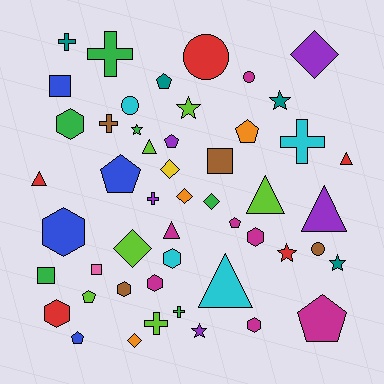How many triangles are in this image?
There are 7 triangles.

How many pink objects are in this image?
There is 1 pink object.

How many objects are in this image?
There are 50 objects.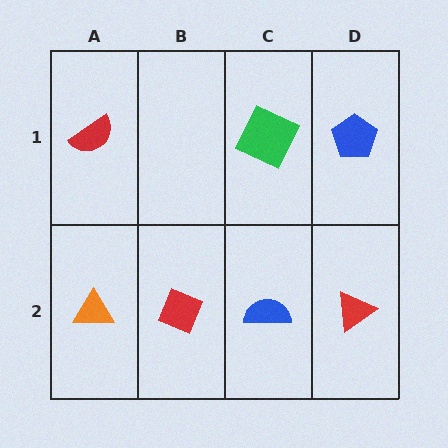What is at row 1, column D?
A blue pentagon.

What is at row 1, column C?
A green square.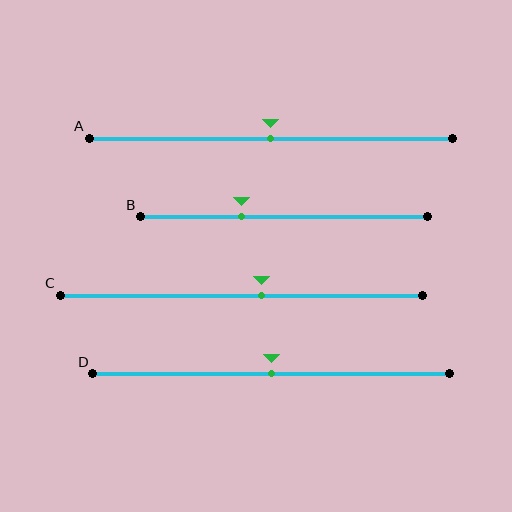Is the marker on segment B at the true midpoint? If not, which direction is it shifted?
No, the marker on segment B is shifted to the left by about 15% of the segment length.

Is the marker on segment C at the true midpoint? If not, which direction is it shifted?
No, the marker on segment C is shifted to the right by about 6% of the segment length.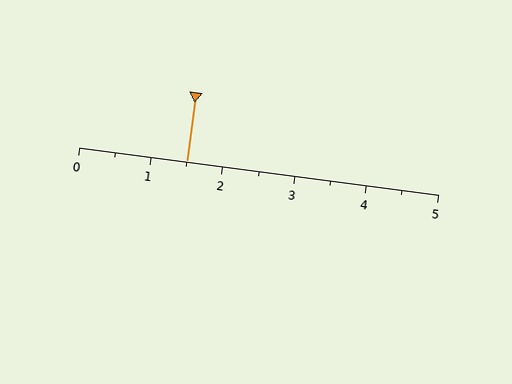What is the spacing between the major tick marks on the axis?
The major ticks are spaced 1 apart.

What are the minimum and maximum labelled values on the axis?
The axis runs from 0 to 5.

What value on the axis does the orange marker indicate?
The marker indicates approximately 1.5.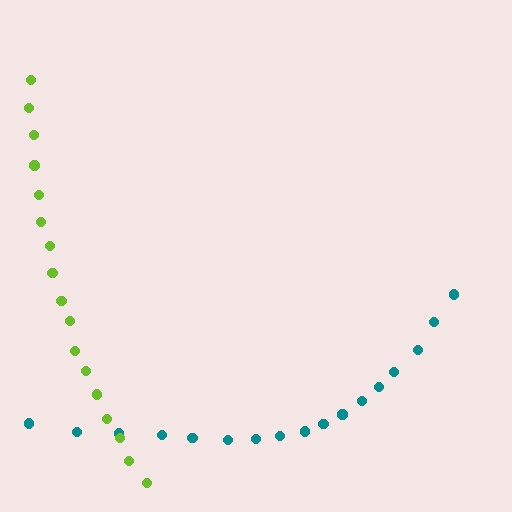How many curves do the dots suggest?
There are 2 distinct paths.